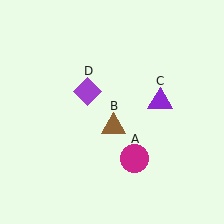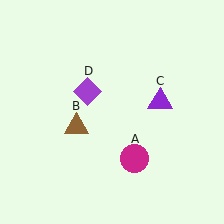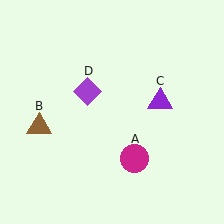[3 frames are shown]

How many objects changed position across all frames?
1 object changed position: brown triangle (object B).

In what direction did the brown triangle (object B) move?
The brown triangle (object B) moved left.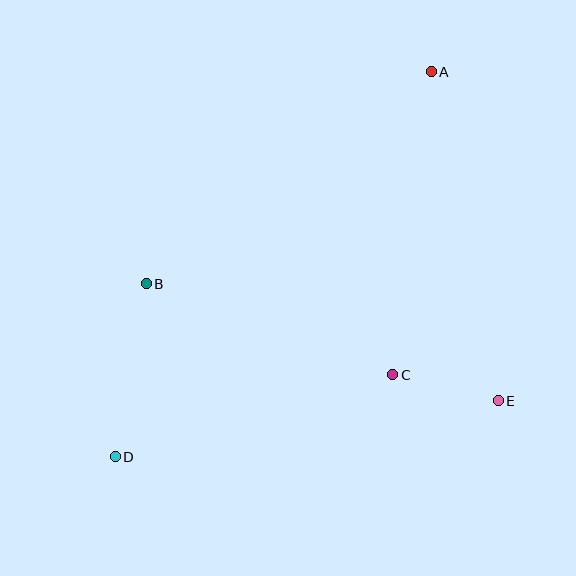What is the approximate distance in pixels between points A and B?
The distance between A and B is approximately 355 pixels.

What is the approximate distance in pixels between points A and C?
The distance between A and C is approximately 305 pixels.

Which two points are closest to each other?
Points C and E are closest to each other.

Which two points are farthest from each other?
Points A and D are farthest from each other.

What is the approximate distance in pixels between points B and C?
The distance between B and C is approximately 263 pixels.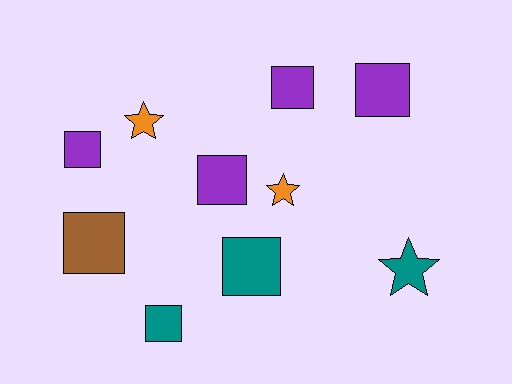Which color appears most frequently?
Purple, with 4 objects.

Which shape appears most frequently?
Square, with 7 objects.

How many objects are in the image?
There are 10 objects.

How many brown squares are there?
There is 1 brown square.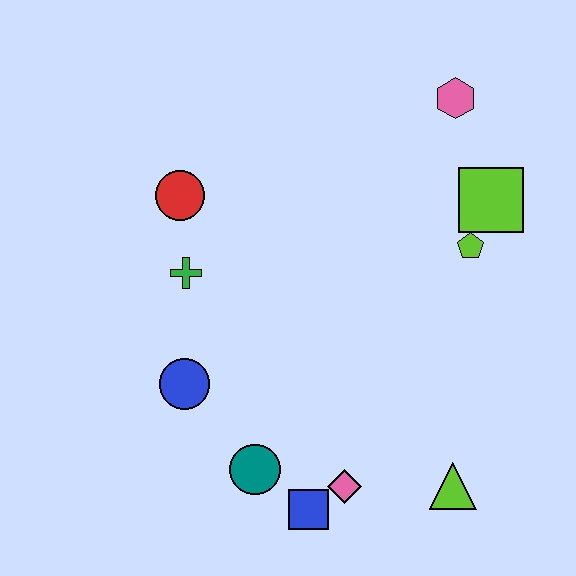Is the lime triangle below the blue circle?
Yes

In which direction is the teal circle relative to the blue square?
The teal circle is to the left of the blue square.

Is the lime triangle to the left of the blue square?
No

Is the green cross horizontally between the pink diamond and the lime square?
No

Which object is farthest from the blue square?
The pink hexagon is farthest from the blue square.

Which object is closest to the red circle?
The green cross is closest to the red circle.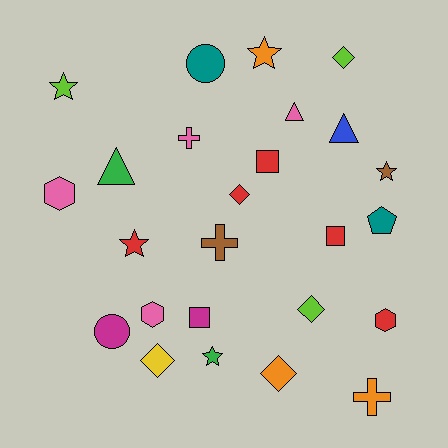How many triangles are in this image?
There are 3 triangles.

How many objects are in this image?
There are 25 objects.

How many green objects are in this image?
There are 2 green objects.